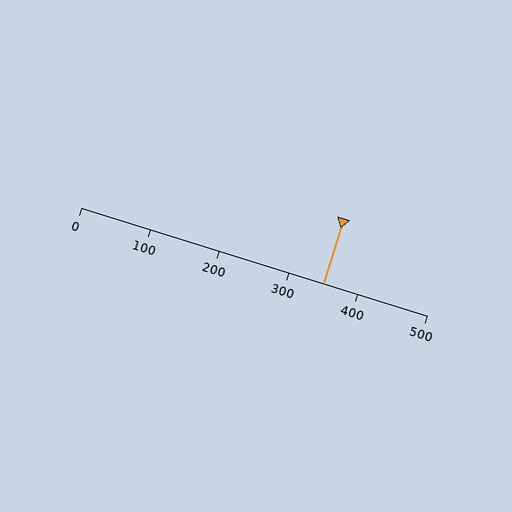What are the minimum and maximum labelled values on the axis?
The axis runs from 0 to 500.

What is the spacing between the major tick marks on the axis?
The major ticks are spaced 100 apart.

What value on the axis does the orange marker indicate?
The marker indicates approximately 350.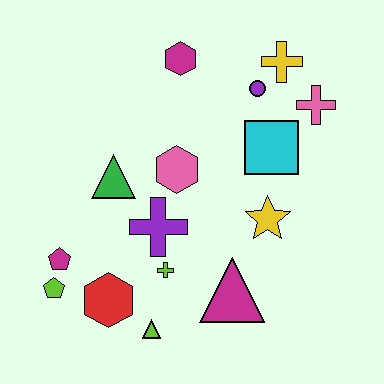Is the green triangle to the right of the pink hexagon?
No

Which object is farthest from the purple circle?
The lime pentagon is farthest from the purple circle.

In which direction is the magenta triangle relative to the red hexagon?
The magenta triangle is to the right of the red hexagon.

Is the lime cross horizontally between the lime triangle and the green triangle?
No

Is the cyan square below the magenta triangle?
No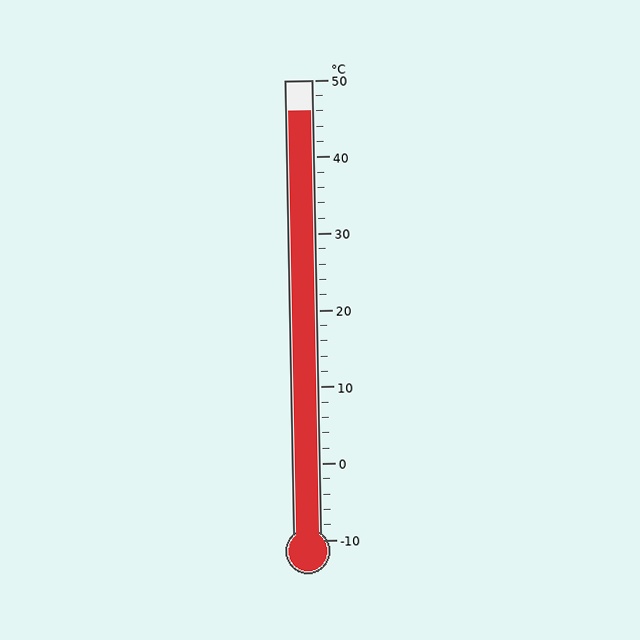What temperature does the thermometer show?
The thermometer shows approximately 46°C.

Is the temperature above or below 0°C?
The temperature is above 0°C.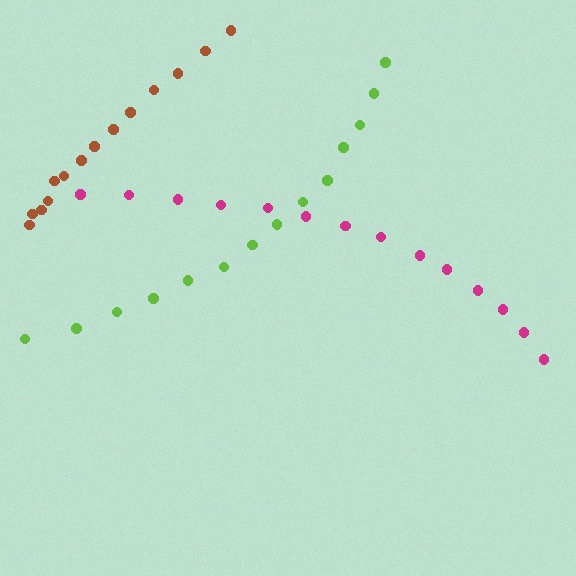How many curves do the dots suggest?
There are 3 distinct paths.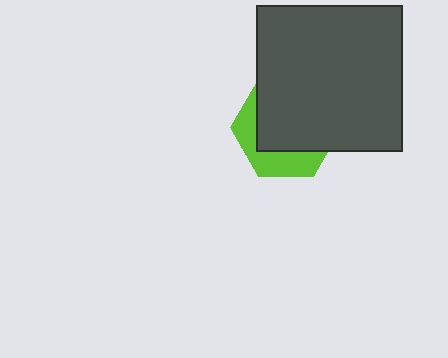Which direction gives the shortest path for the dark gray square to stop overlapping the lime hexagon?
Moving toward the upper-right gives the shortest separation.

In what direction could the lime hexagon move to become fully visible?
The lime hexagon could move toward the lower-left. That would shift it out from behind the dark gray square entirely.